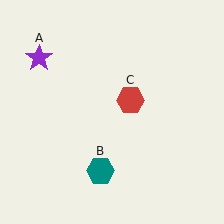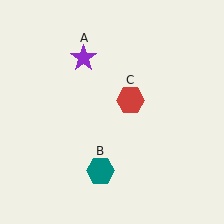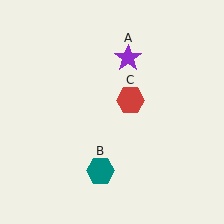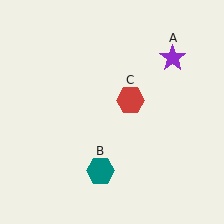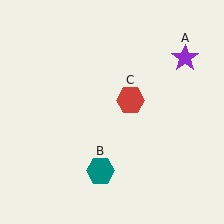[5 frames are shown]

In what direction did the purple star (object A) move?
The purple star (object A) moved right.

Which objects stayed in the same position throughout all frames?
Teal hexagon (object B) and red hexagon (object C) remained stationary.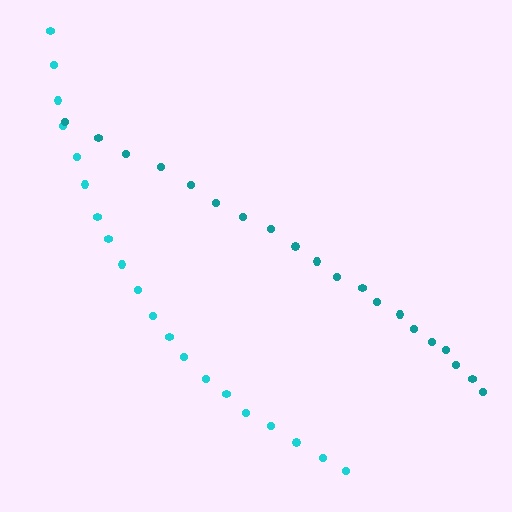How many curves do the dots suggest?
There are 2 distinct paths.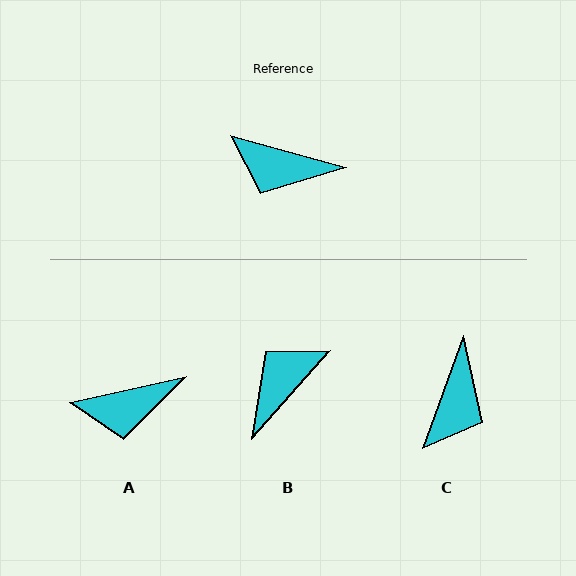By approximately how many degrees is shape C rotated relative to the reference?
Approximately 85 degrees counter-clockwise.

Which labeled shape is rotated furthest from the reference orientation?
B, about 116 degrees away.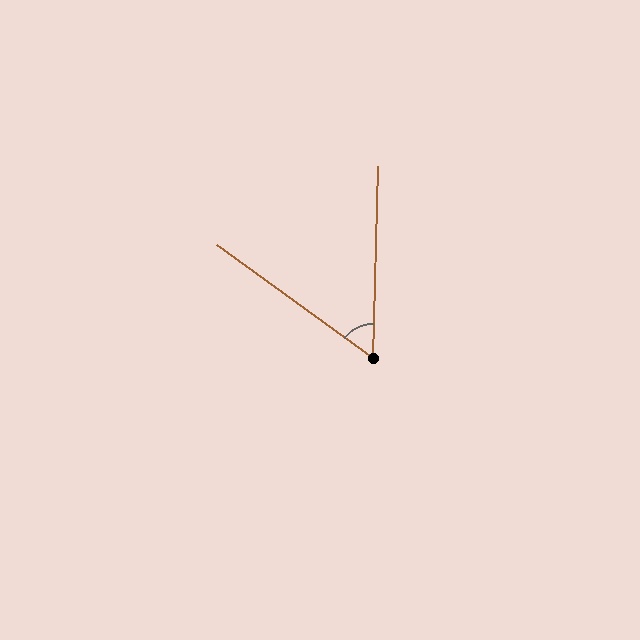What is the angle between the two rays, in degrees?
Approximately 56 degrees.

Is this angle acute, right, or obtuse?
It is acute.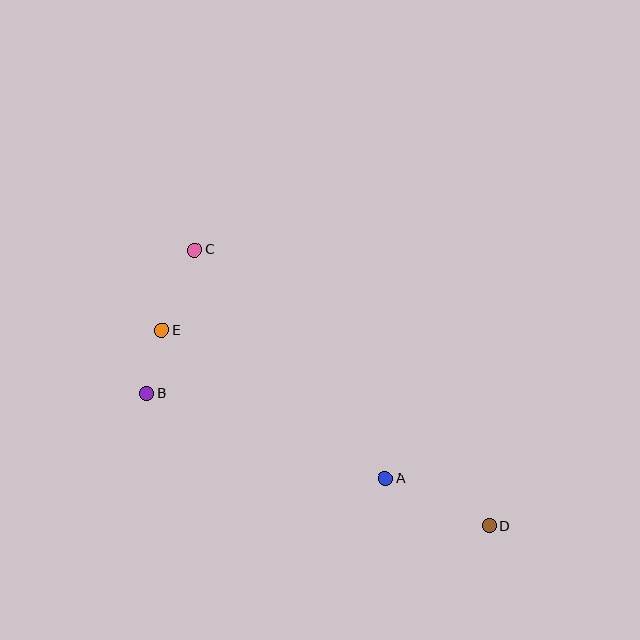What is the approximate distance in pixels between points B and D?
The distance between B and D is approximately 367 pixels.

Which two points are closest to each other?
Points B and E are closest to each other.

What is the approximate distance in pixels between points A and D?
The distance between A and D is approximately 114 pixels.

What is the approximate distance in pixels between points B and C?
The distance between B and C is approximately 151 pixels.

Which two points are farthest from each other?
Points C and D are farthest from each other.